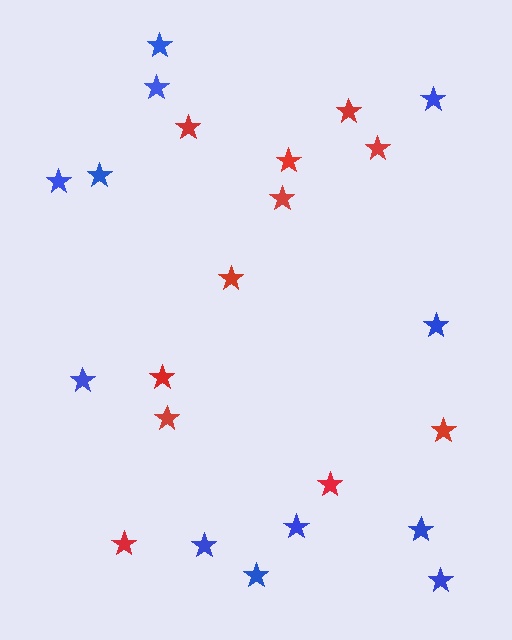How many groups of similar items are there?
There are 2 groups: one group of blue stars (12) and one group of red stars (11).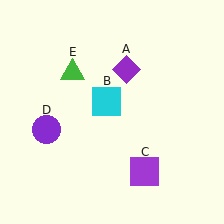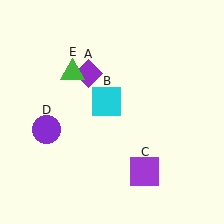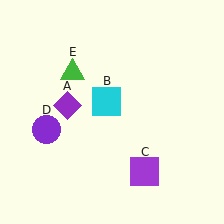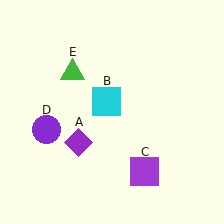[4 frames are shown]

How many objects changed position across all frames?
1 object changed position: purple diamond (object A).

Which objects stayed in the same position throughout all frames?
Cyan square (object B) and purple square (object C) and purple circle (object D) and green triangle (object E) remained stationary.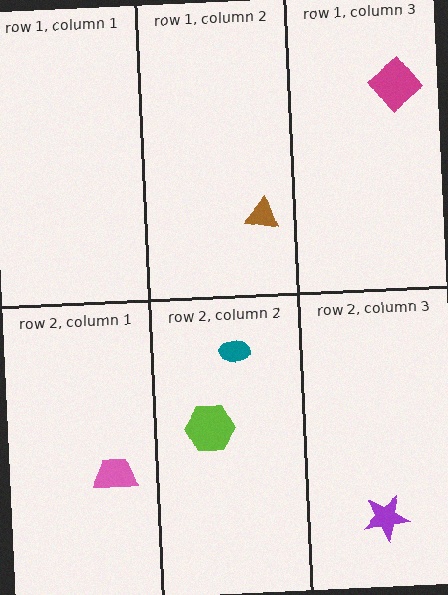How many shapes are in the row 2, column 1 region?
1.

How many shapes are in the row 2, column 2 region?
2.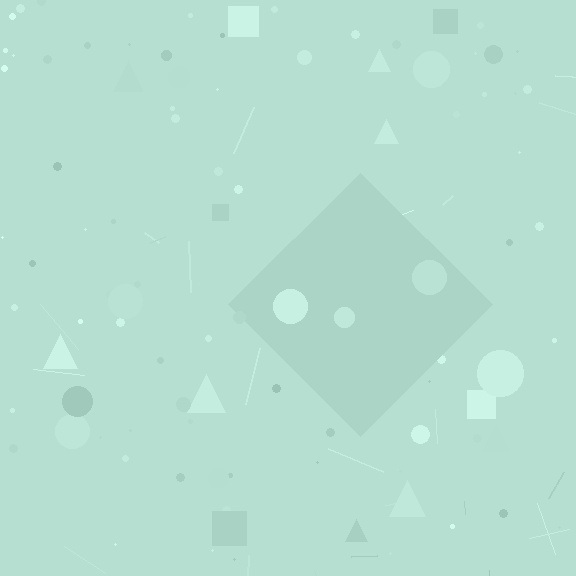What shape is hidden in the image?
A diamond is hidden in the image.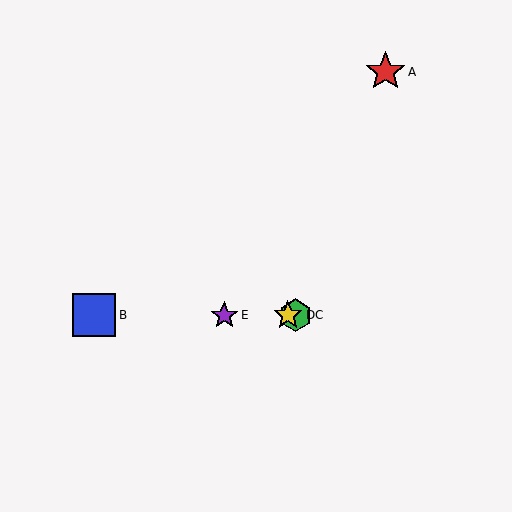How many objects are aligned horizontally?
4 objects (B, C, D, E) are aligned horizontally.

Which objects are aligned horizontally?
Objects B, C, D, E are aligned horizontally.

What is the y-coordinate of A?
Object A is at y≈72.